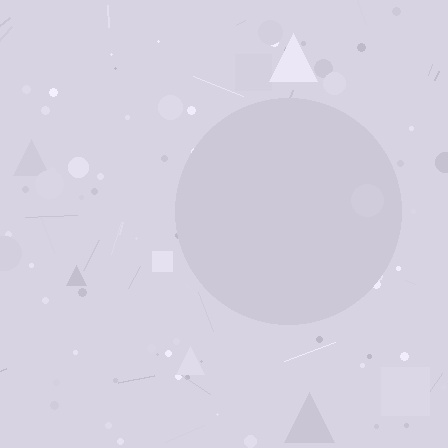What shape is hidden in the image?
A circle is hidden in the image.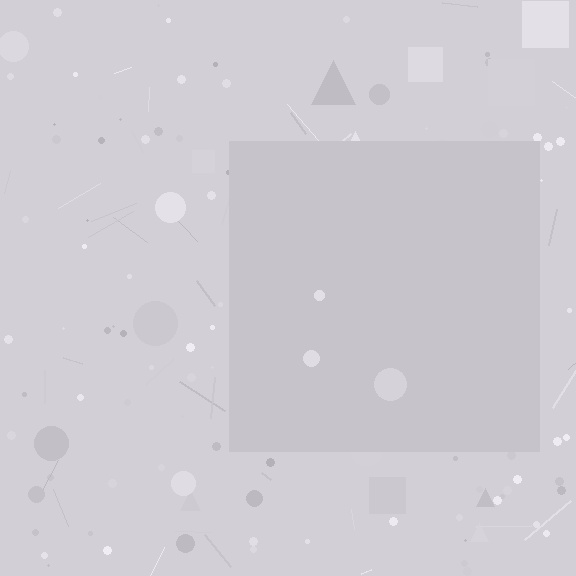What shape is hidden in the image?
A square is hidden in the image.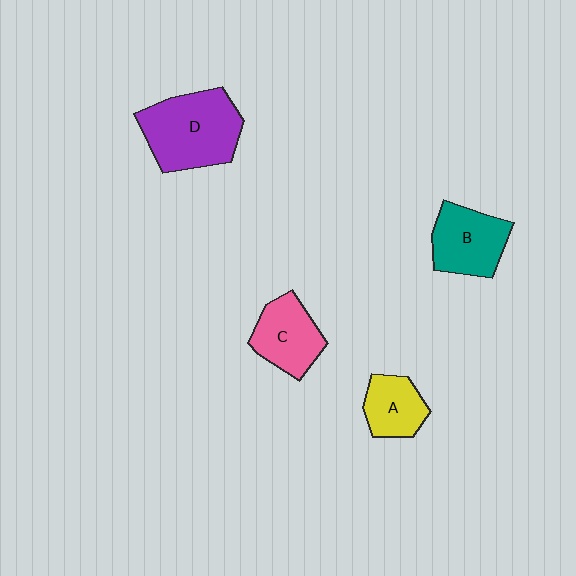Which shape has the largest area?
Shape D (purple).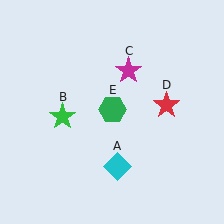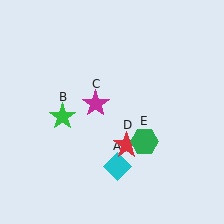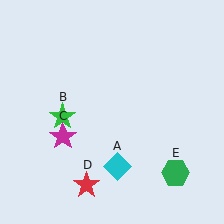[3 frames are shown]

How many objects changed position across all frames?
3 objects changed position: magenta star (object C), red star (object D), green hexagon (object E).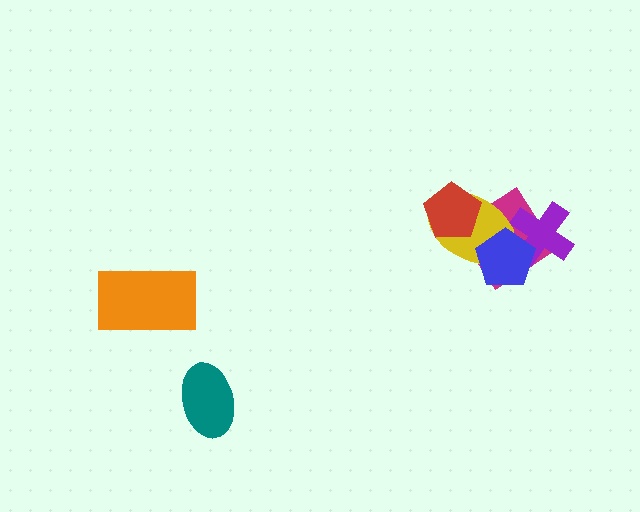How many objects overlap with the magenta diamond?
4 objects overlap with the magenta diamond.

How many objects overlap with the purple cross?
3 objects overlap with the purple cross.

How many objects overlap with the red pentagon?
2 objects overlap with the red pentagon.